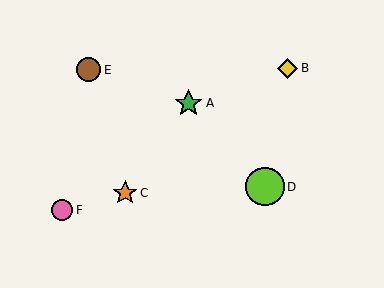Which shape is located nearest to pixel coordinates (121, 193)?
The orange star (labeled C) at (125, 193) is nearest to that location.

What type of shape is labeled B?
Shape B is a yellow diamond.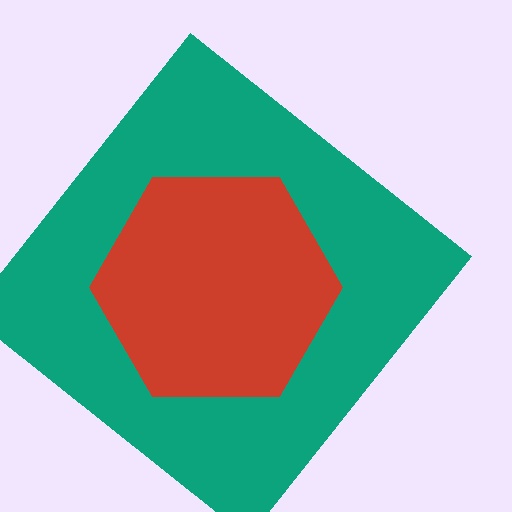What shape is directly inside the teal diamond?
The red hexagon.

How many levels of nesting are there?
2.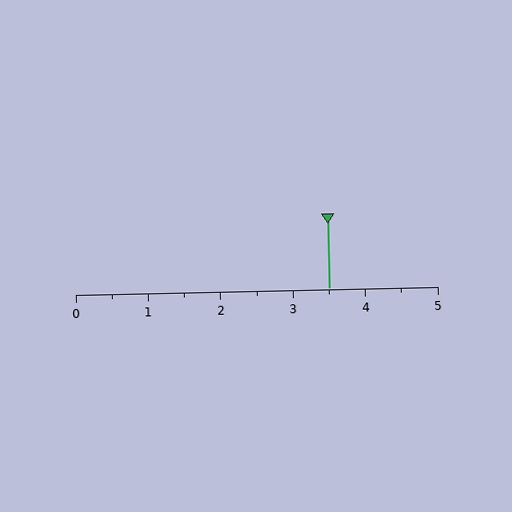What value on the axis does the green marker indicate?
The marker indicates approximately 3.5.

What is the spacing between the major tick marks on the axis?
The major ticks are spaced 1 apart.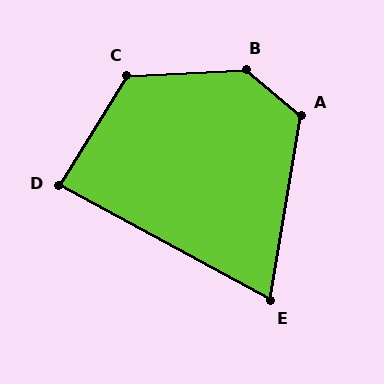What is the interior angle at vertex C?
Approximately 124 degrees (obtuse).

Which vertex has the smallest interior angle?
E, at approximately 71 degrees.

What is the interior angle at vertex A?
Approximately 120 degrees (obtuse).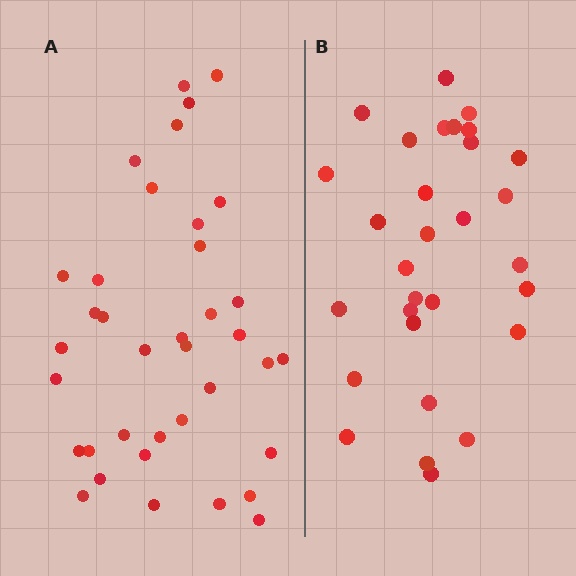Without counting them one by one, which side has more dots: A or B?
Region A (the left region) has more dots.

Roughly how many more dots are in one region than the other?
Region A has roughly 8 or so more dots than region B.